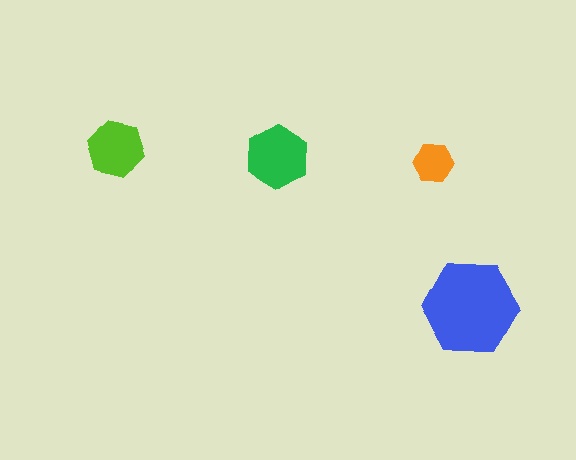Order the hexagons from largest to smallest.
the blue one, the green one, the lime one, the orange one.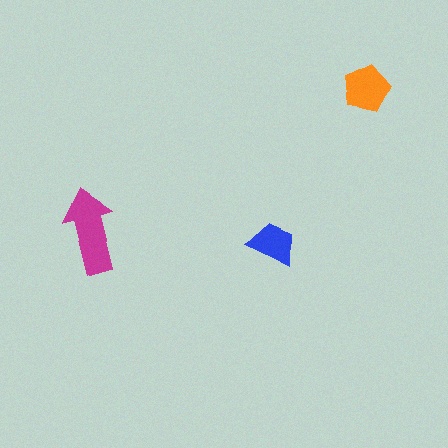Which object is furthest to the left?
The magenta arrow is leftmost.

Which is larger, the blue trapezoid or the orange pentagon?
The orange pentagon.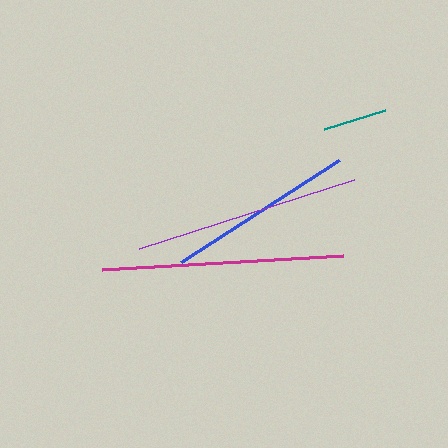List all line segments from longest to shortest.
From longest to shortest: magenta, purple, blue, teal.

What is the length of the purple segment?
The purple segment is approximately 226 pixels long.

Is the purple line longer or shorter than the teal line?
The purple line is longer than the teal line.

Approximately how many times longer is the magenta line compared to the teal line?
The magenta line is approximately 3.8 times the length of the teal line.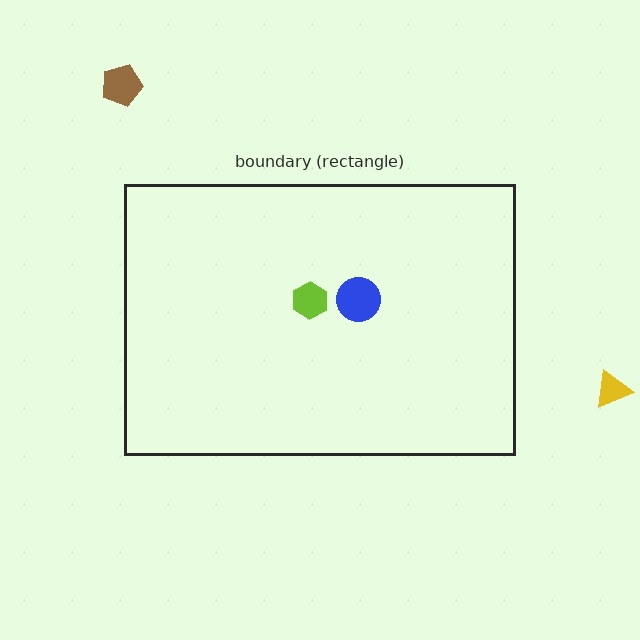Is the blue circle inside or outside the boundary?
Inside.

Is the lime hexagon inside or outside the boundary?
Inside.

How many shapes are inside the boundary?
2 inside, 2 outside.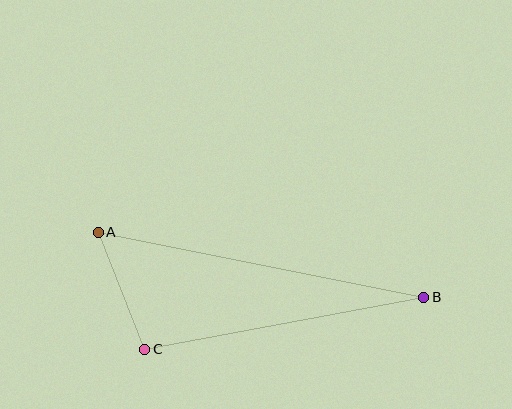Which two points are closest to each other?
Points A and C are closest to each other.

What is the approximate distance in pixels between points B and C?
The distance between B and C is approximately 284 pixels.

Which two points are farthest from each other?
Points A and B are farthest from each other.